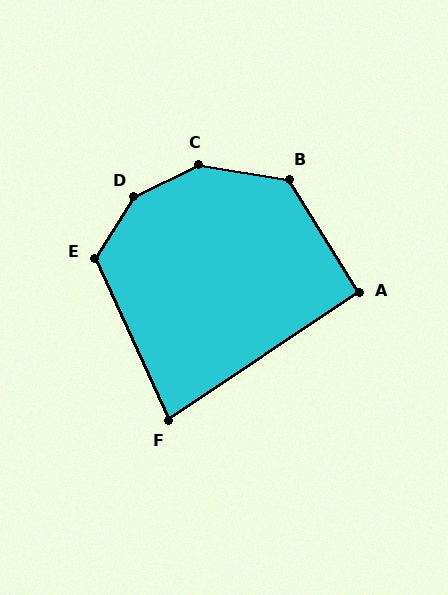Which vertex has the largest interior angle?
D, at approximately 149 degrees.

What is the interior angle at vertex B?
Approximately 131 degrees (obtuse).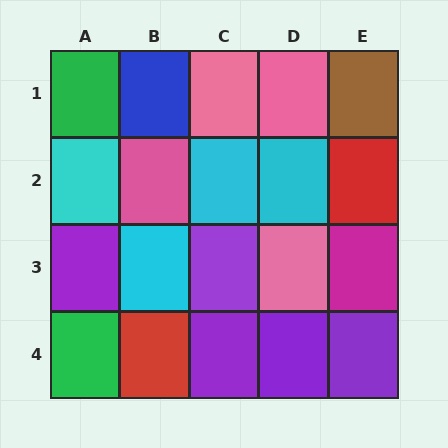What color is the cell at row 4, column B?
Red.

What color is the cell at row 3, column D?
Pink.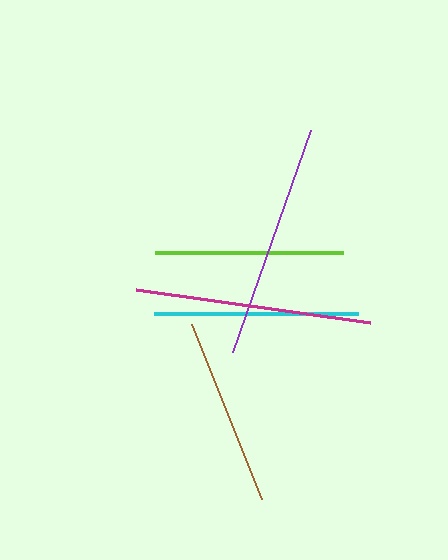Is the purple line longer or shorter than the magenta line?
The magenta line is longer than the purple line.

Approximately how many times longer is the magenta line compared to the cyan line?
The magenta line is approximately 1.2 times the length of the cyan line.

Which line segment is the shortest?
The lime line is the shortest at approximately 189 pixels.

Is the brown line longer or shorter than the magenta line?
The magenta line is longer than the brown line.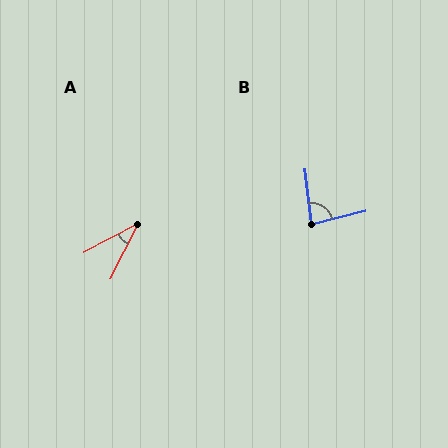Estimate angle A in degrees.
Approximately 36 degrees.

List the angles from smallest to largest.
A (36°), B (83°).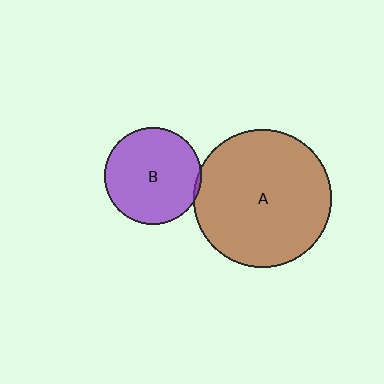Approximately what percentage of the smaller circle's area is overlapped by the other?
Approximately 5%.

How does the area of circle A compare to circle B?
Approximately 2.0 times.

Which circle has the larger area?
Circle A (brown).